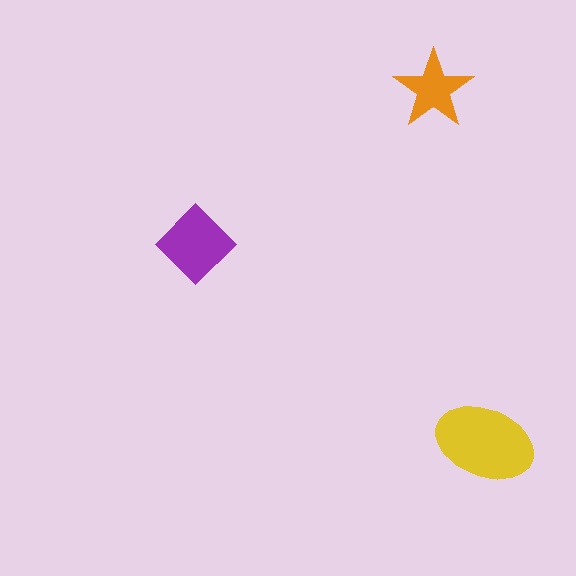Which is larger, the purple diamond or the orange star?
The purple diamond.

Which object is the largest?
The yellow ellipse.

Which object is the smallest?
The orange star.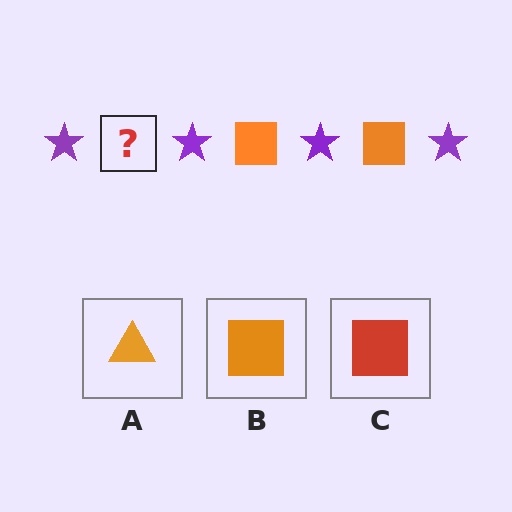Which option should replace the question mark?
Option B.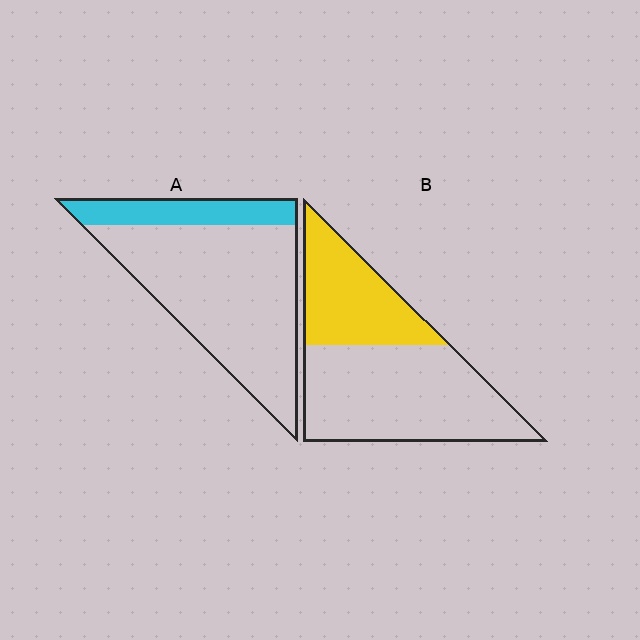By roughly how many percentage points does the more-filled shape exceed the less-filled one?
By roughly 15 percentage points (B over A).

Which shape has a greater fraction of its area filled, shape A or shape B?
Shape B.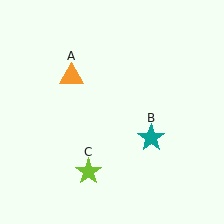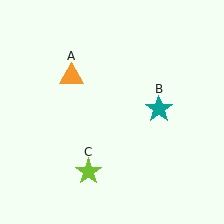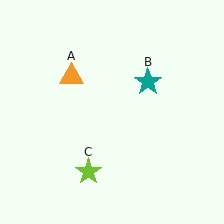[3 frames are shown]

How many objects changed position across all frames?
1 object changed position: teal star (object B).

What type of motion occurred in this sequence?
The teal star (object B) rotated counterclockwise around the center of the scene.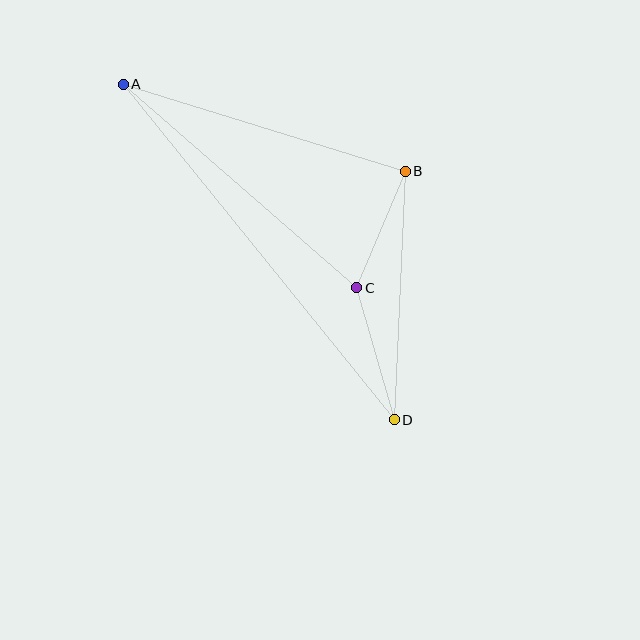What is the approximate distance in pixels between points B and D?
The distance between B and D is approximately 249 pixels.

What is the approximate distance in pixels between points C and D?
The distance between C and D is approximately 138 pixels.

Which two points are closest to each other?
Points B and C are closest to each other.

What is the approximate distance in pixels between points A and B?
The distance between A and B is approximately 295 pixels.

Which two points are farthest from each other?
Points A and D are farthest from each other.